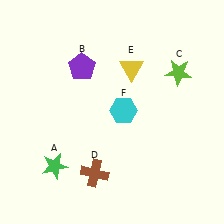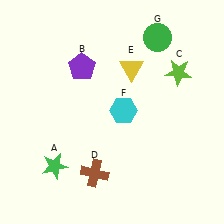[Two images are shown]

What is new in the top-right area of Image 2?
A green circle (G) was added in the top-right area of Image 2.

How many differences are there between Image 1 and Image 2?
There is 1 difference between the two images.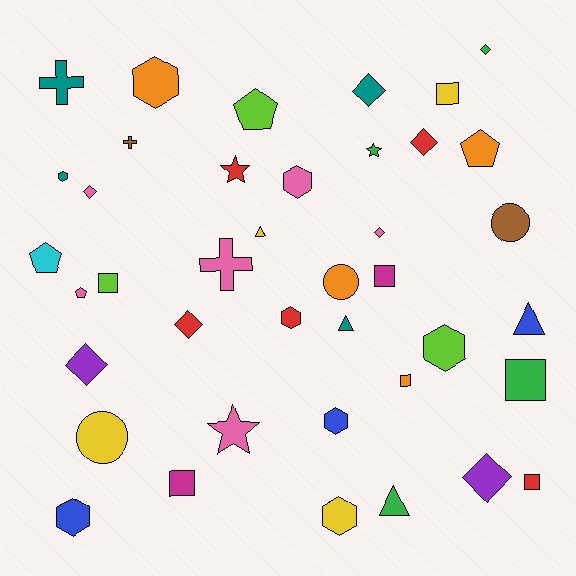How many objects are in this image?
There are 40 objects.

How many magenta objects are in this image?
There are 2 magenta objects.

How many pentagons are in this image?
There are 4 pentagons.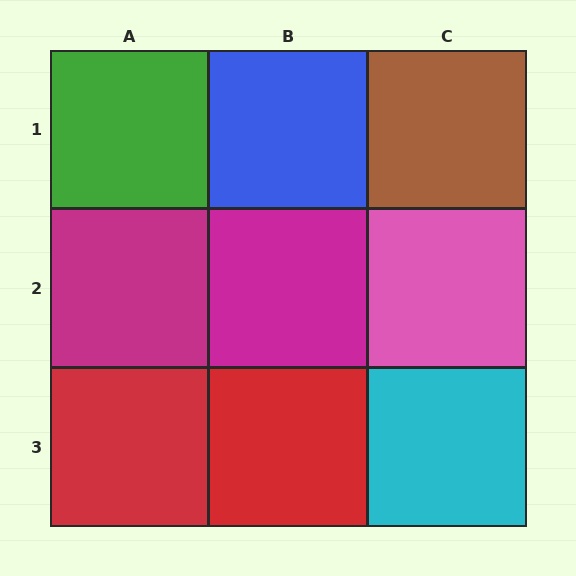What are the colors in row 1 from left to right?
Green, blue, brown.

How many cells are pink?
1 cell is pink.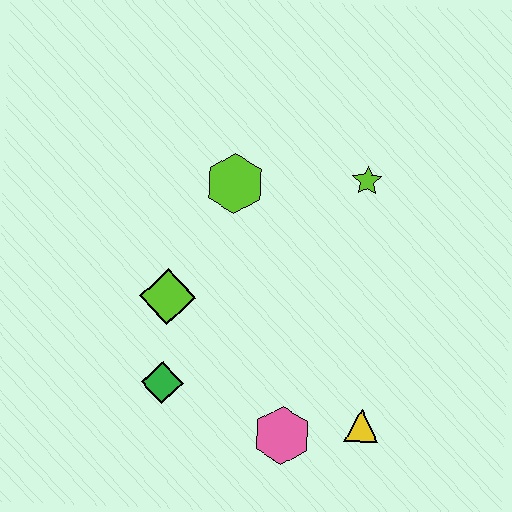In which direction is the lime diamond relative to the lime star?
The lime diamond is to the left of the lime star.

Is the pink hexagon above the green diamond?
No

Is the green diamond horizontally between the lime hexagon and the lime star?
No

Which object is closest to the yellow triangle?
The pink hexagon is closest to the yellow triangle.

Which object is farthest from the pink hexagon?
The lime star is farthest from the pink hexagon.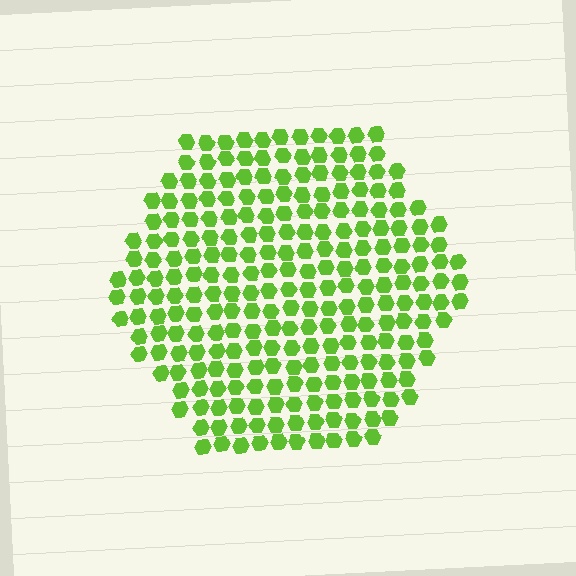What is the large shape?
The large shape is a hexagon.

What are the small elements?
The small elements are hexagons.